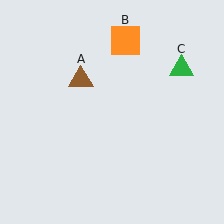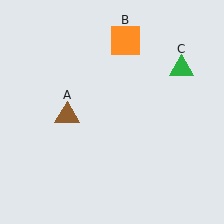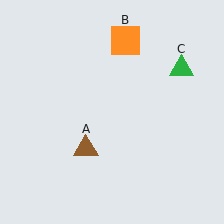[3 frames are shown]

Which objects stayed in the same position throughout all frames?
Orange square (object B) and green triangle (object C) remained stationary.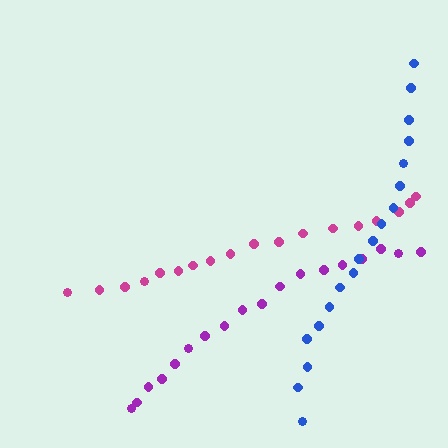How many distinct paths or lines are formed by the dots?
There are 3 distinct paths.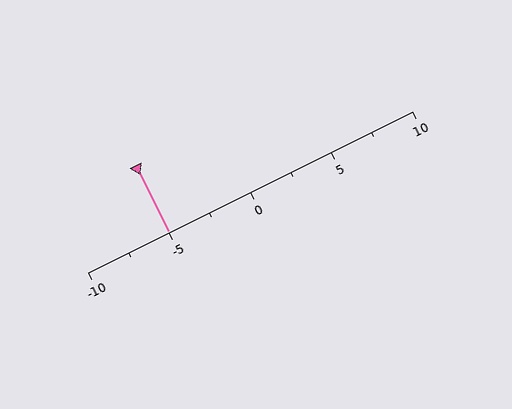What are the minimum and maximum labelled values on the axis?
The axis runs from -10 to 10.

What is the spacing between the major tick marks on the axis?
The major ticks are spaced 5 apart.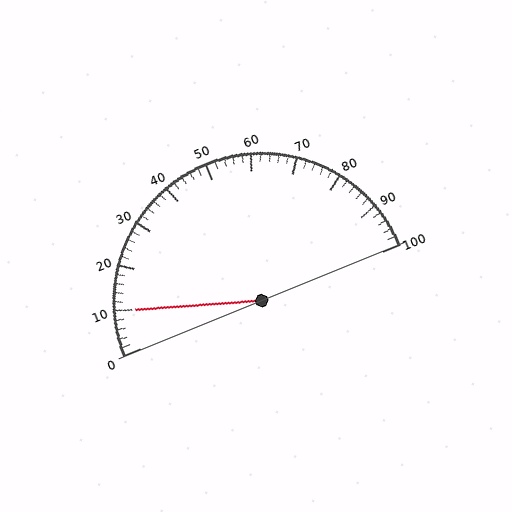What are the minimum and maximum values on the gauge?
The gauge ranges from 0 to 100.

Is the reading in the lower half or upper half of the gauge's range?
The reading is in the lower half of the range (0 to 100).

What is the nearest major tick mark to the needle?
The nearest major tick mark is 10.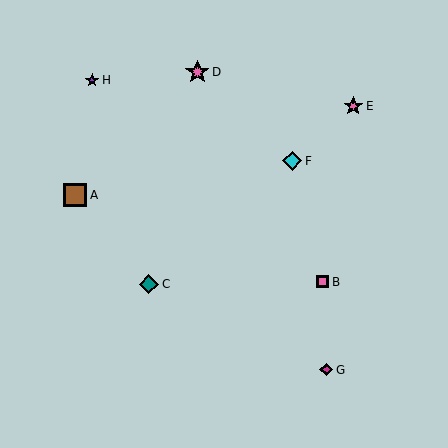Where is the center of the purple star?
The center of the purple star is at (92, 80).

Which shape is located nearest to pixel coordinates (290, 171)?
The cyan diamond (labeled F) at (292, 161) is nearest to that location.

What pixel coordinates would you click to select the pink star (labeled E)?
Click at (353, 106) to select the pink star E.